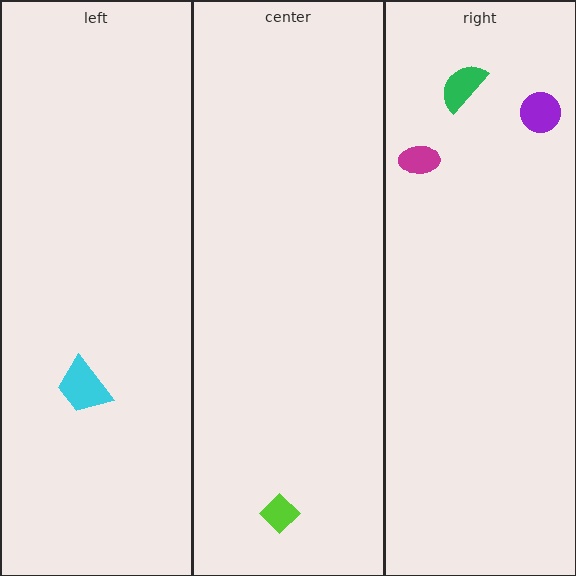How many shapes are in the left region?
1.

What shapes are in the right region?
The green semicircle, the magenta ellipse, the purple circle.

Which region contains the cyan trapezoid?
The left region.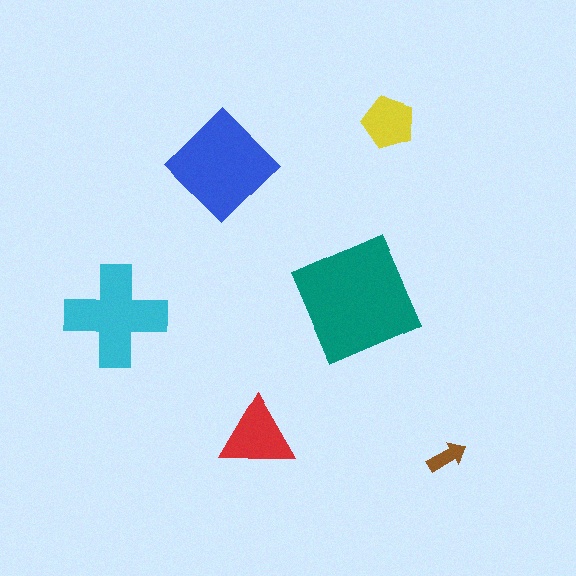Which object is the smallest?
The brown arrow.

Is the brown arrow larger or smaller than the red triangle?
Smaller.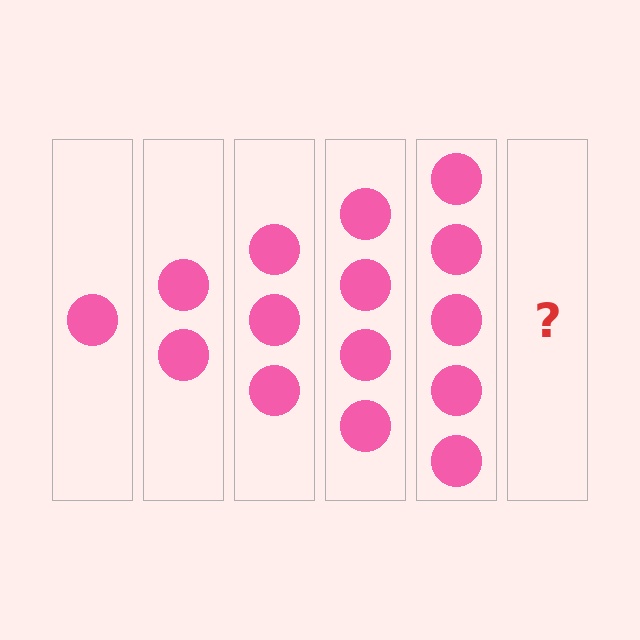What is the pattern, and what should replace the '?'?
The pattern is that each step adds one more circle. The '?' should be 6 circles.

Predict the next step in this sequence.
The next step is 6 circles.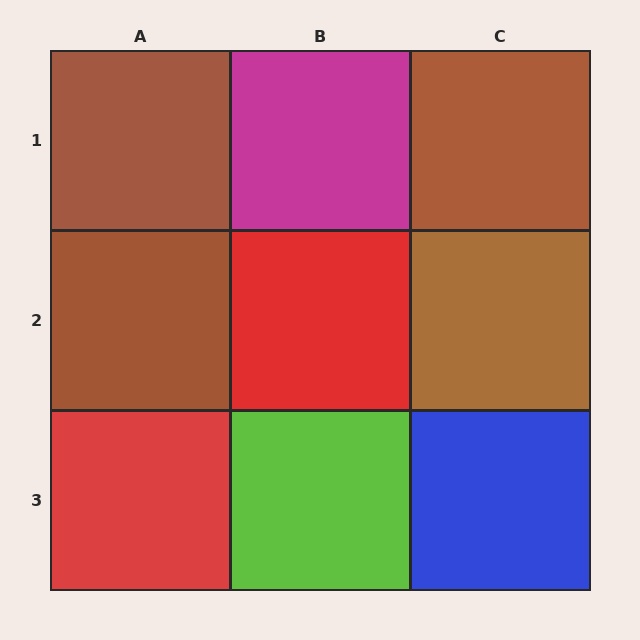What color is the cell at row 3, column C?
Blue.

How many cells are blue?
1 cell is blue.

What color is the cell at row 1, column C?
Brown.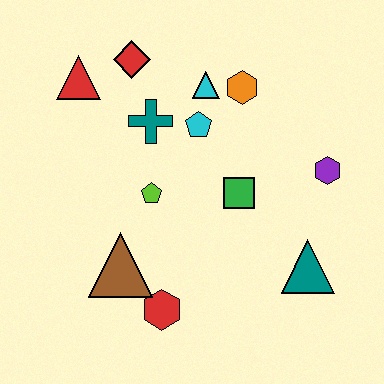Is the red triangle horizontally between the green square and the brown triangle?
No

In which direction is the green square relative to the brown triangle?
The green square is to the right of the brown triangle.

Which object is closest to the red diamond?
The red triangle is closest to the red diamond.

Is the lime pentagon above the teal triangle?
Yes